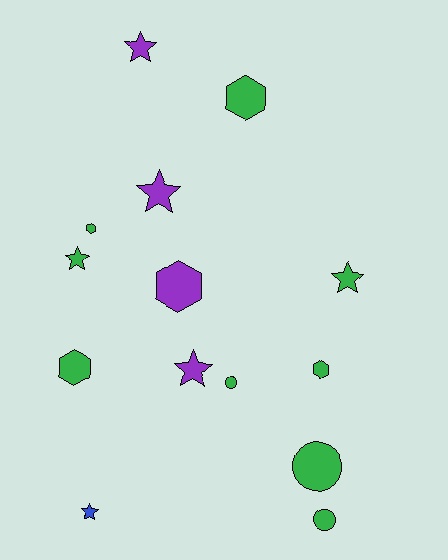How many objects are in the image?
There are 14 objects.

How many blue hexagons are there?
There are no blue hexagons.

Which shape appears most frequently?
Star, with 6 objects.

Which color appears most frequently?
Green, with 9 objects.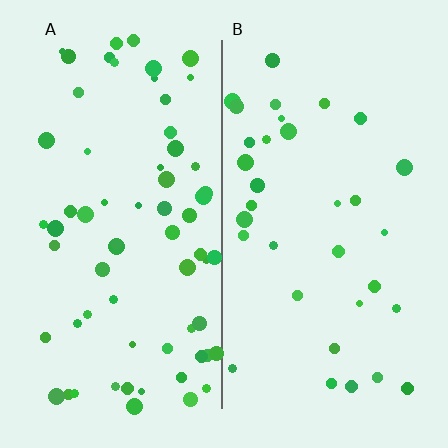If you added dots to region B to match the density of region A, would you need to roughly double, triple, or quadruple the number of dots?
Approximately double.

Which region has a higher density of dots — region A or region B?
A (the left).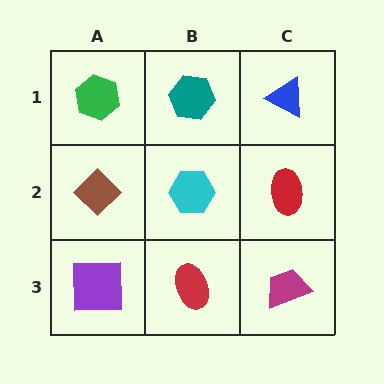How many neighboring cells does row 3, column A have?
2.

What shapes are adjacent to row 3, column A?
A brown diamond (row 2, column A), a red ellipse (row 3, column B).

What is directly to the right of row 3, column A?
A red ellipse.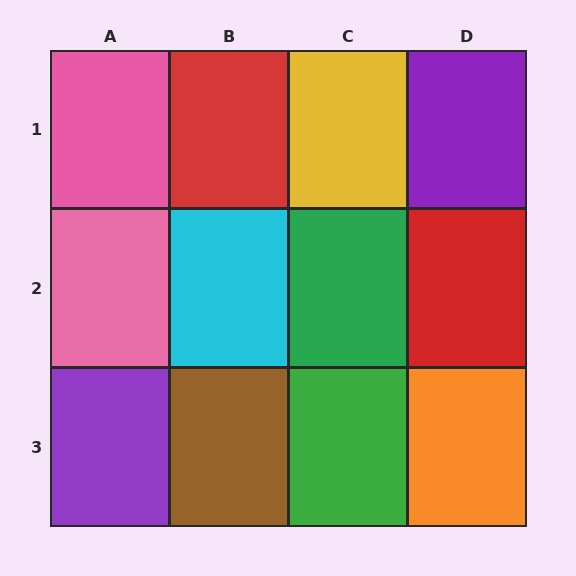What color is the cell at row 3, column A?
Purple.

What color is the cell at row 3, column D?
Orange.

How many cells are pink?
2 cells are pink.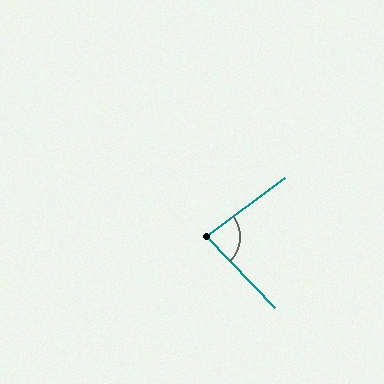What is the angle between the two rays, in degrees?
Approximately 83 degrees.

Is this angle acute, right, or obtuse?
It is acute.